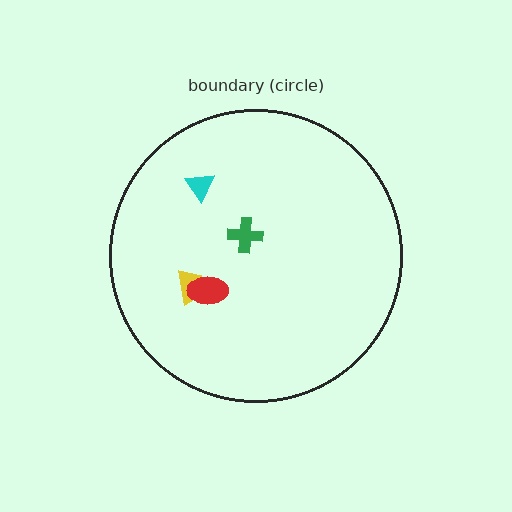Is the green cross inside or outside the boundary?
Inside.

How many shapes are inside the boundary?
4 inside, 0 outside.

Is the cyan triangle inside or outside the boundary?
Inside.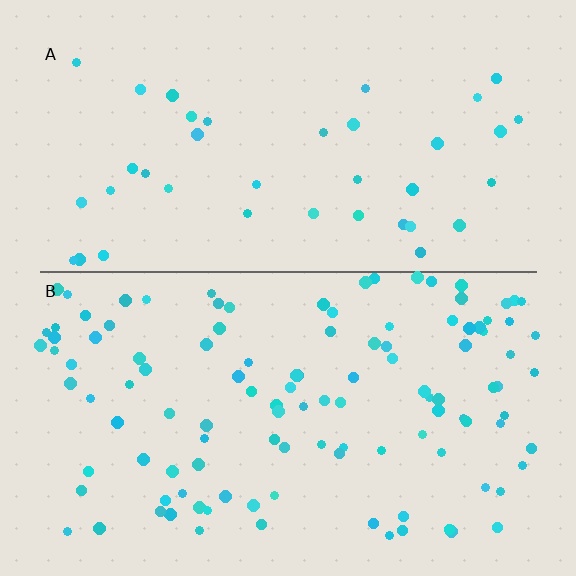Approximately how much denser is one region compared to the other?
Approximately 3.0× — region B over region A.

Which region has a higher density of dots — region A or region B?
B (the bottom).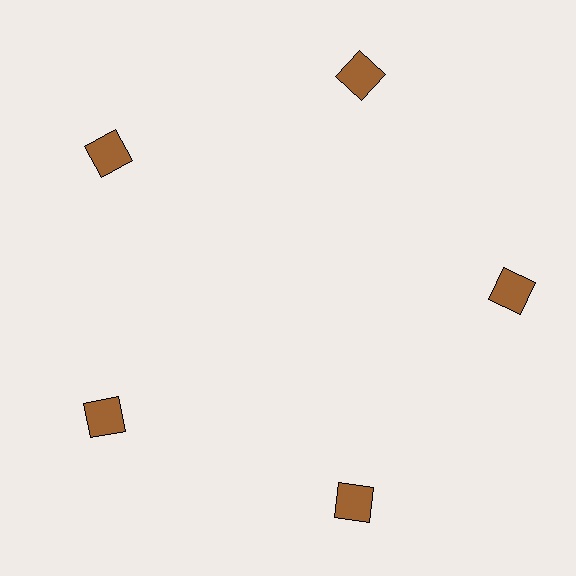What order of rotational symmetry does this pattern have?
This pattern has 5-fold rotational symmetry.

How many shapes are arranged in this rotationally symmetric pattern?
There are 5 shapes, arranged in 5 groups of 1.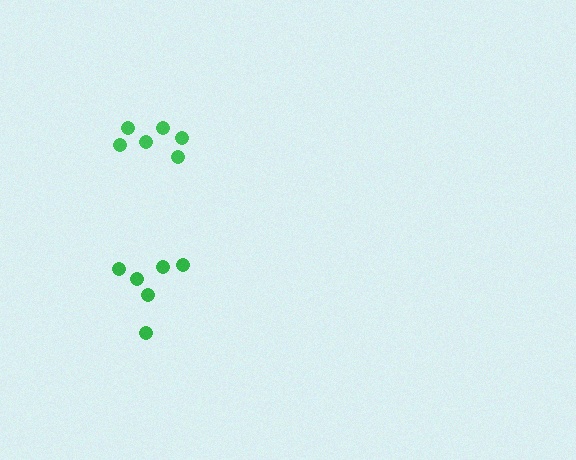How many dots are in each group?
Group 1: 6 dots, Group 2: 6 dots (12 total).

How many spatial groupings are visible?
There are 2 spatial groupings.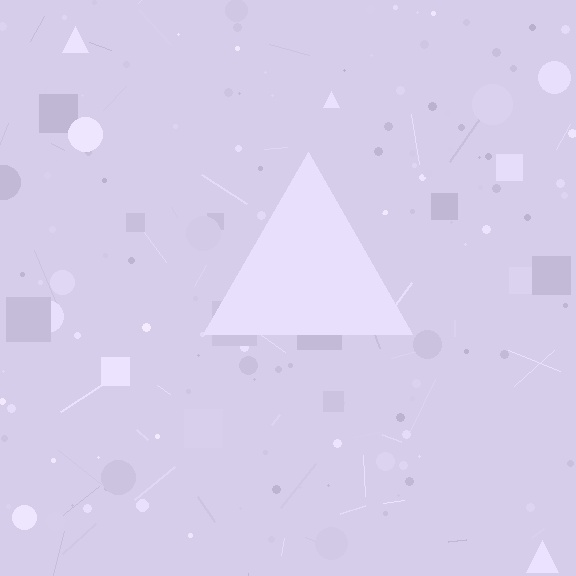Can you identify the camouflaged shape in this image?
The camouflaged shape is a triangle.